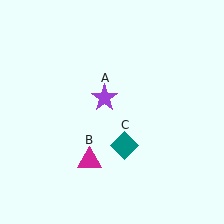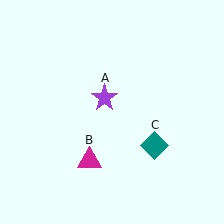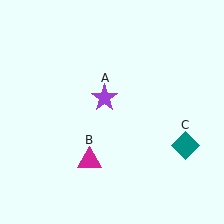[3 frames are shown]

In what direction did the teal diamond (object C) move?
The teal diamond (object C) moved right.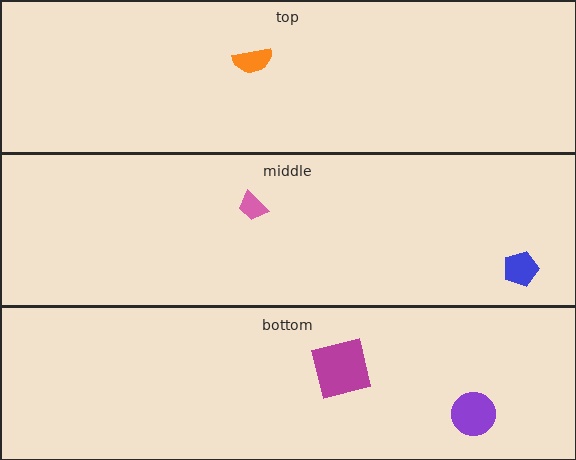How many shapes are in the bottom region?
2.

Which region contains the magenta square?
The bottom region.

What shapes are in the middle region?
The blue pentagon, the pink trapezoid.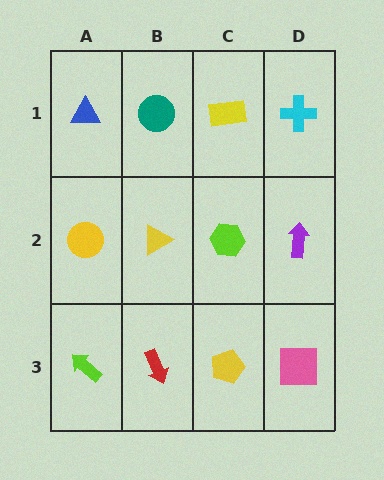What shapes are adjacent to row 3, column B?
A yellow triangle (row 2, column B), a lime arrow (row 3, column A), a yellow pentagon (row 3, column C).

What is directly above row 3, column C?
A lime hexagon.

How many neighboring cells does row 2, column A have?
3.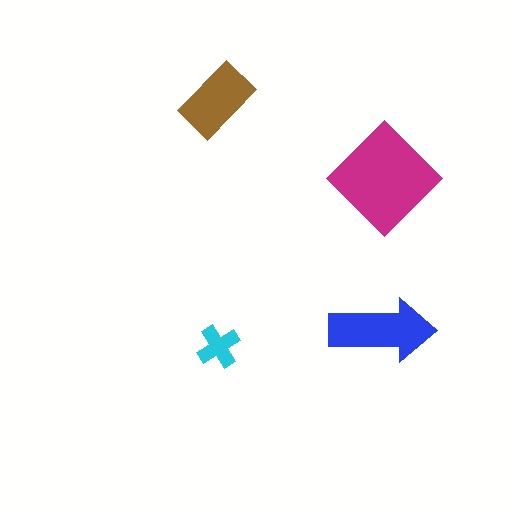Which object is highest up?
The brown rectangle is topmost.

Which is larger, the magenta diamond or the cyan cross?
The magenta diamond.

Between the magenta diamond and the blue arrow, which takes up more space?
The magenta diamond.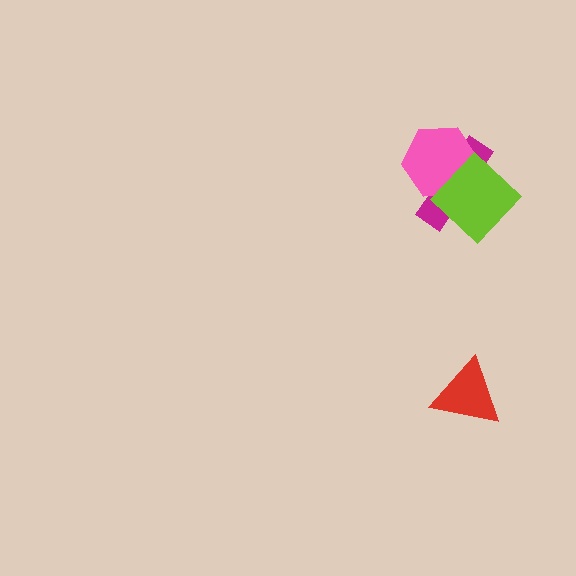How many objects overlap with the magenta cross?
2 objects overlap with the magenta cross.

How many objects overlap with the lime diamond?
2 objects overlap with the lime diamond.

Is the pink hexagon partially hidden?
Yes, it is partially covered by another shape.